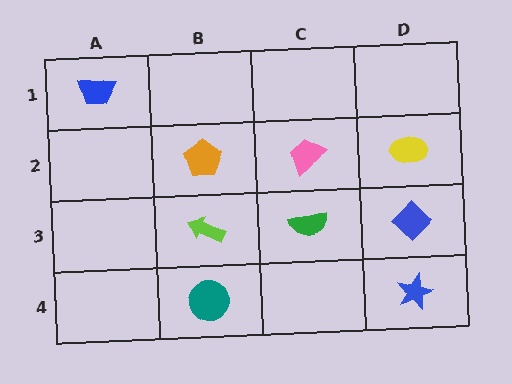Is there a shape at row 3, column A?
No, that cell is empty.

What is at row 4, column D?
A blue star.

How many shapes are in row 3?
3 shapes.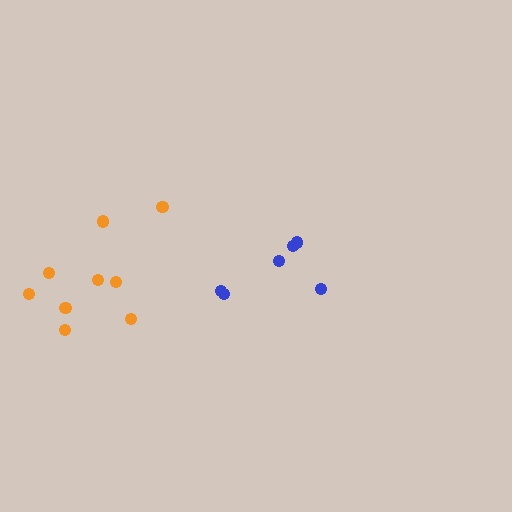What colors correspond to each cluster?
The clusters are colored: blue, orange.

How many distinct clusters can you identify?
There are 2 distinct clusters.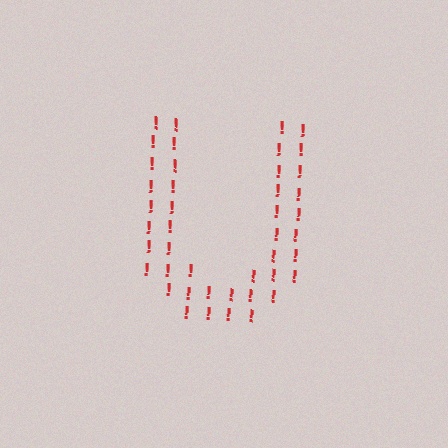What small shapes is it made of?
It is made of small exclamation marks.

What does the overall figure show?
The overall figure shows the letter U.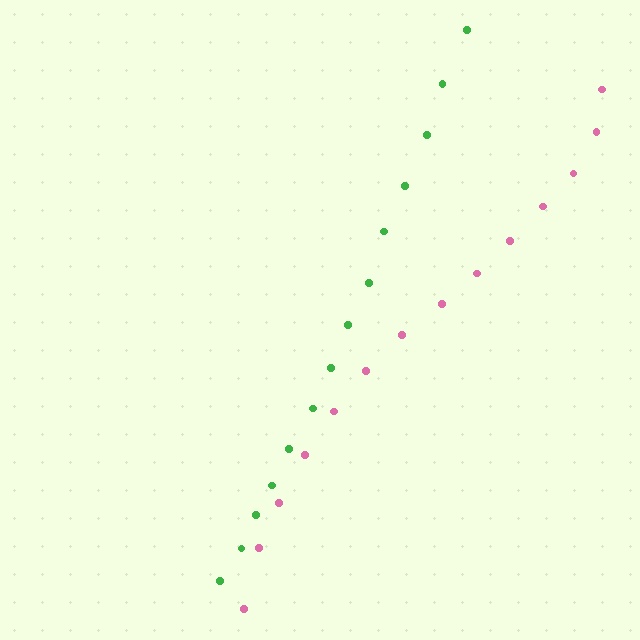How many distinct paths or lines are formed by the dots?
There are 2 distinct paths.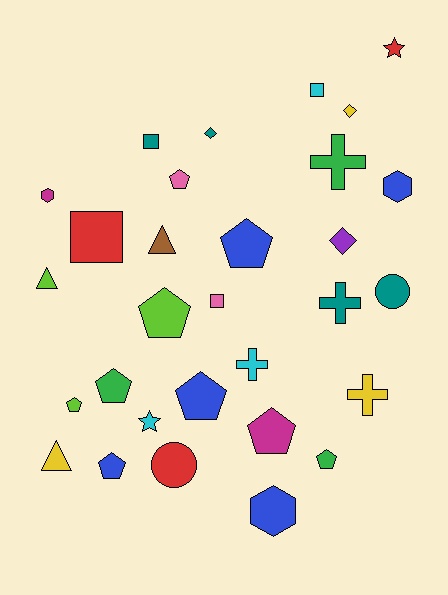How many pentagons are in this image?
There are 9 pentagons.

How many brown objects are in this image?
There is 1 brown object.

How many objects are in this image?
There are 30 objects.